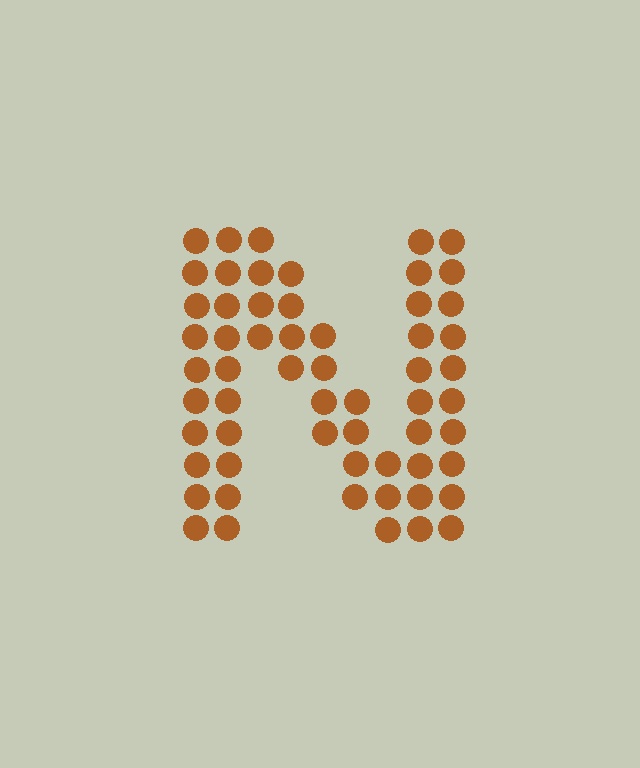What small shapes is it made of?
It is made of small circles.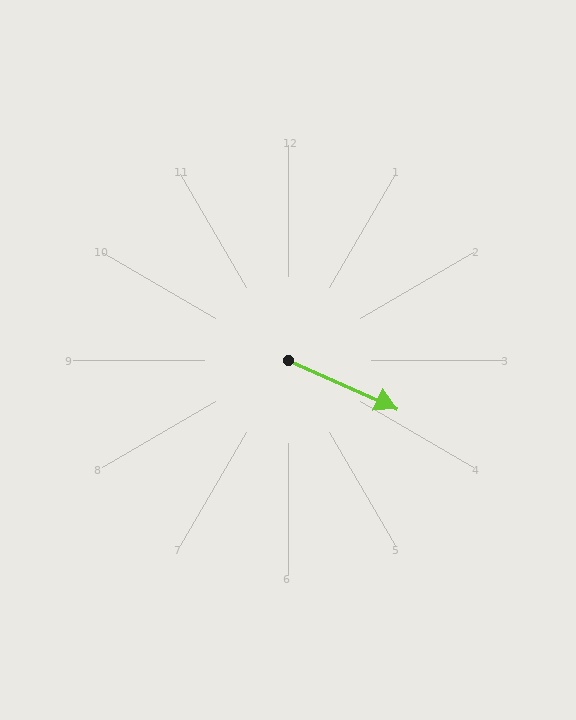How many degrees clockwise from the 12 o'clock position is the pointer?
Approximately 114 degrees.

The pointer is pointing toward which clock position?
Roughly 4 o'clock.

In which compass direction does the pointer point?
Southeast.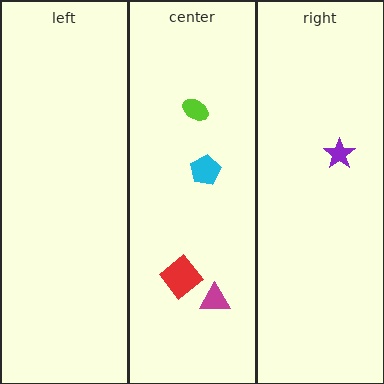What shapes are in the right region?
The purple star.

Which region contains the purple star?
The right region.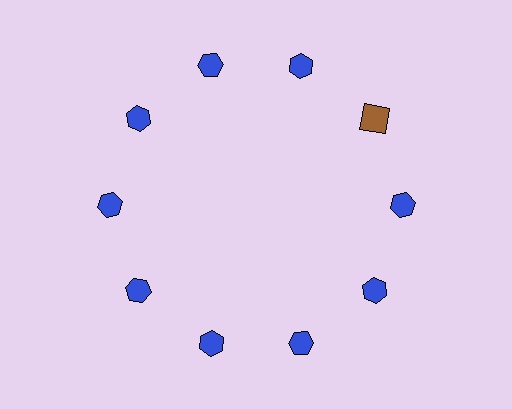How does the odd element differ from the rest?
It differs in both color (brown instead of blue) and shape (square instead of hexagon).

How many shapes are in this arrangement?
There are 10 shapes arranged in a ring pattern.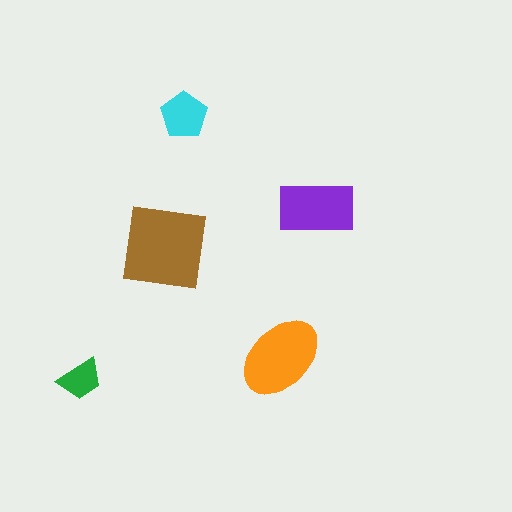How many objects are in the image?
There are 5 objects in the image.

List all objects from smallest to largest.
The green trapezoid, the cyan pentagon, the purple rectangle, the orange ellipse, the brown square.